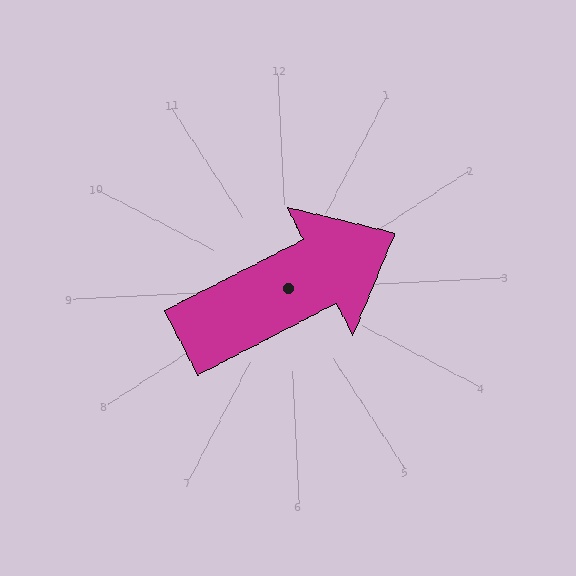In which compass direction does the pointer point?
Northeast.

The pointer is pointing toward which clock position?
Roughly 2 o'clock.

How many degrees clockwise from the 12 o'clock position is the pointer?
Approximately 66 degrees.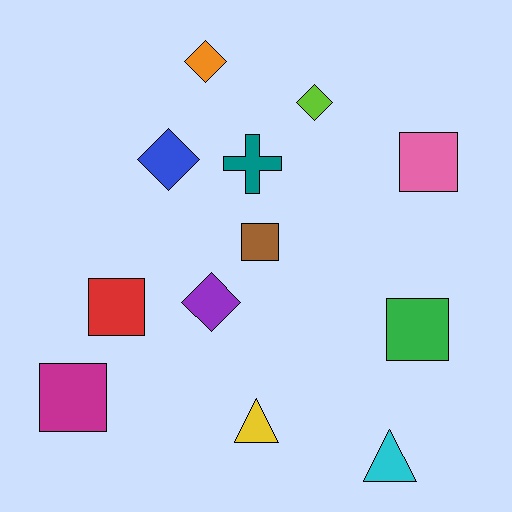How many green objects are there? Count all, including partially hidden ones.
There is 1 green object.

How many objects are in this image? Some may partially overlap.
There are 12 objects.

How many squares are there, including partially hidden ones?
There are 5 squares.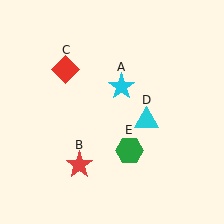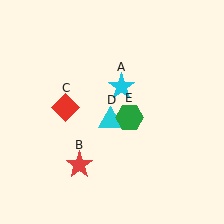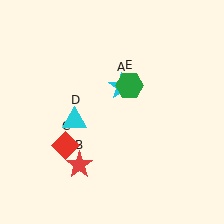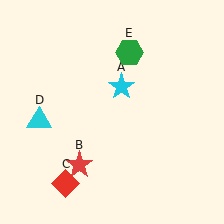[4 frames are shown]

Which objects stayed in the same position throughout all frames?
Cyan star (object A) and red star (object B) remained stationary.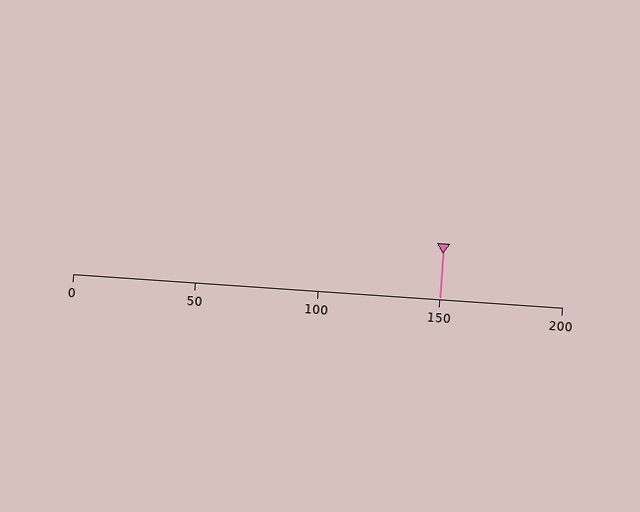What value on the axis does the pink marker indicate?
The marker indicates approximately 150.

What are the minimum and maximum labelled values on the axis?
The axis runs from 0 to 200.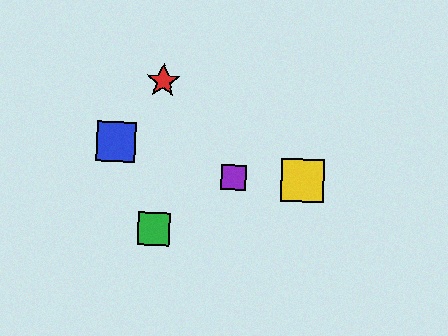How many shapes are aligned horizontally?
2 shapes (the yellow square, the purple square) are aligned horizontally.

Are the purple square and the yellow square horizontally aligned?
Yes, both are at y≈178.